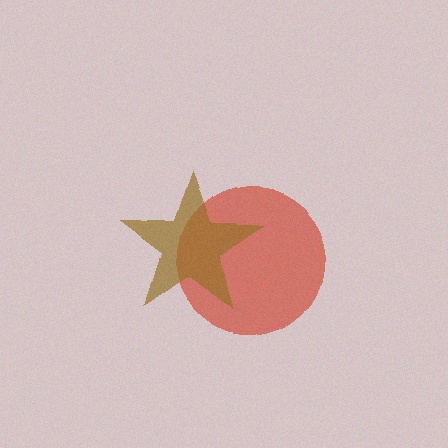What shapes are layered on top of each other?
The layered shapes are: a red circle, a brown star.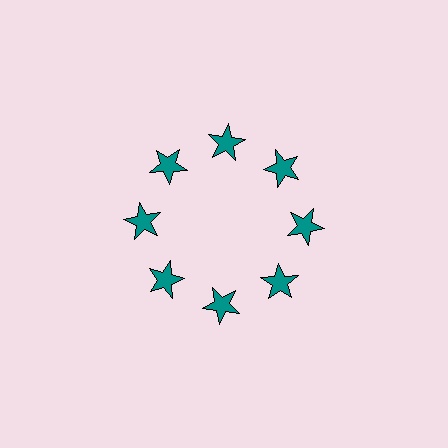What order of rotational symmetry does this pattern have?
This pattern has 8-fold rotational symmetry.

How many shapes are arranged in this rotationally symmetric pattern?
There are 8 shapes, arranged in 8 groups of 1.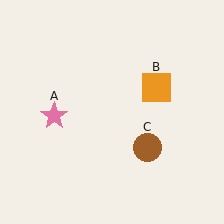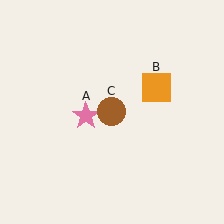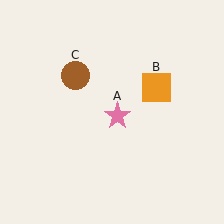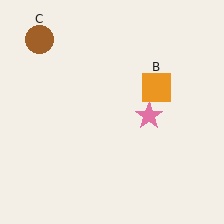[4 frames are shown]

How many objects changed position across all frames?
2 objects changed position: pink star (object A), brown circle (object C).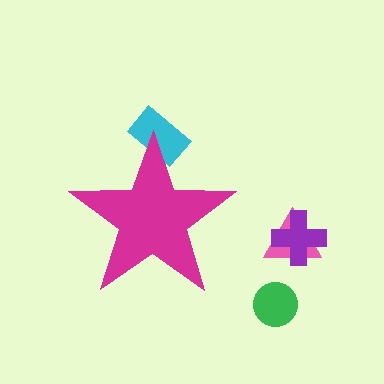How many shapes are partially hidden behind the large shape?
1 shape is partially hidden.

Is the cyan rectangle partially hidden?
Yes, the cyan rectangle is partially hidden behind the magenta star.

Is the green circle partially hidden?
No, the green circle is fully visible.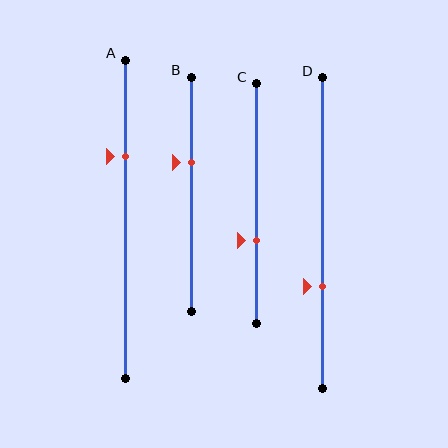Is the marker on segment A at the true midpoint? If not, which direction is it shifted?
No, the marker on segment A is shifted upward by about 20% of the segment length.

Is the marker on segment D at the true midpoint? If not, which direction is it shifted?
No, the marker on segment D is shifted downward by about 17% of the segment length.